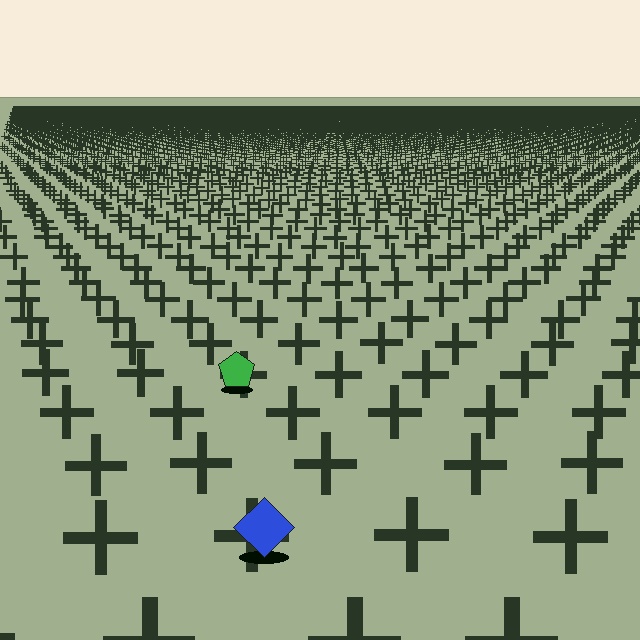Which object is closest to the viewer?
The blue diamond is closest. The texture marks near it are larger and more spread out.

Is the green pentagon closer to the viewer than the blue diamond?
No. The blue diamond is closer — you can tell from the texture gradient: the ground texture is coarser near it.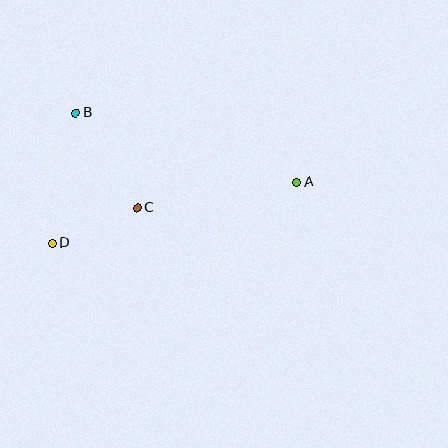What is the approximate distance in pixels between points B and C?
The distance between B and C is approximately 113 pixels.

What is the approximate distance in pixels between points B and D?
The distance between B and D is approximately 133 pixels.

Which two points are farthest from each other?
Points A and D are farthest from each other.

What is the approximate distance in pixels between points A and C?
The distance between A and C is approximately 161 pixels.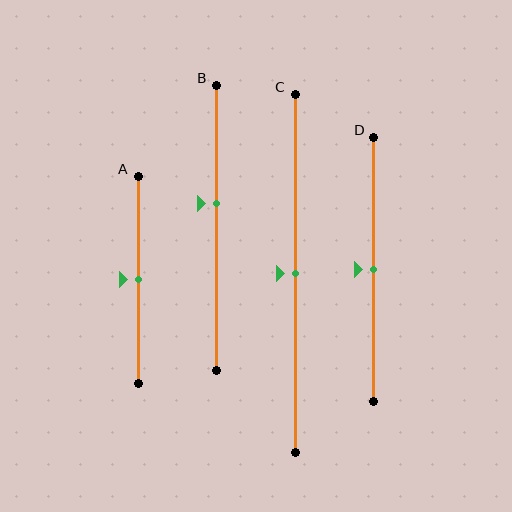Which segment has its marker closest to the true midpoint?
Segment A has its marker closest to the true midpoint.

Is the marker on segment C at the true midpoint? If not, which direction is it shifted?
Yes, the marker on segment C is at the true midpoint.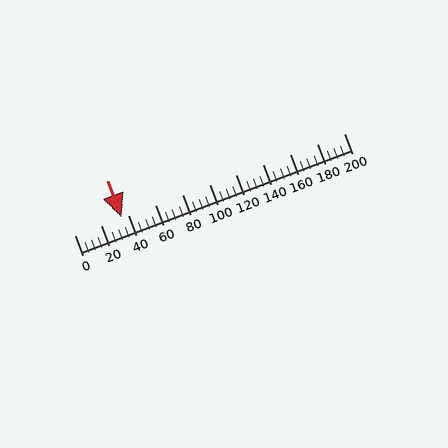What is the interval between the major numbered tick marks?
The major tick marks are spaced 20 units apart.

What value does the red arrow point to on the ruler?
The red arrow points to approximately 35.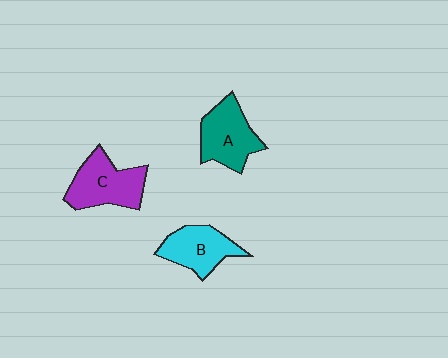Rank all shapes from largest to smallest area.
From largest to smallest: C (purple), A (teal), B (cyan).